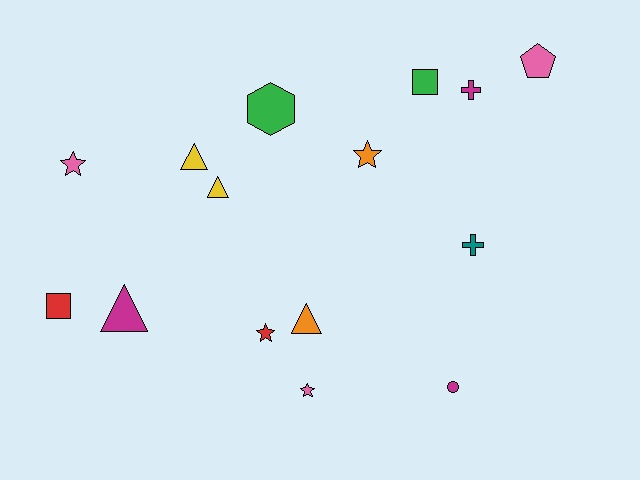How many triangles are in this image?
There are 4 triangles.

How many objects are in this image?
There are 15 objects.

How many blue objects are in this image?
There are no blue objects.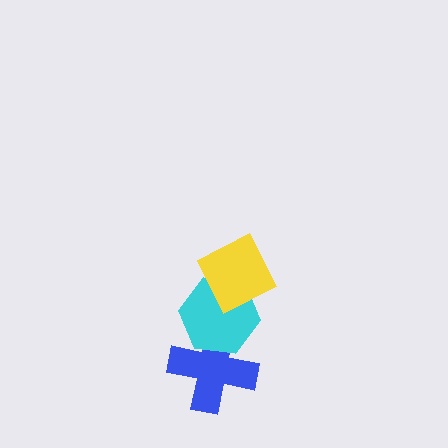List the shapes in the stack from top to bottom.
From top to bottom: the yellow diamond, the cyan hexagon, the blue cross.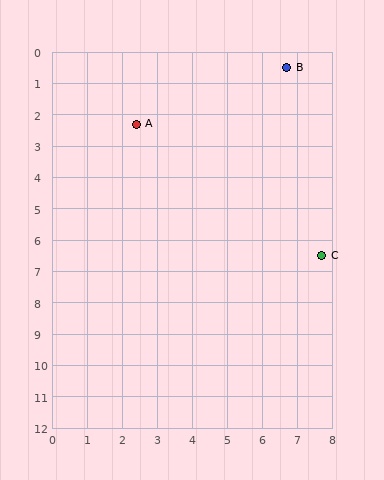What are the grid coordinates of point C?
Point C is at approximately (7.7, 6.5).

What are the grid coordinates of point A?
Point A is at approximately (2.4, 2.3).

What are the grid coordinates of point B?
Point B is at approximately (6.7, 0.5).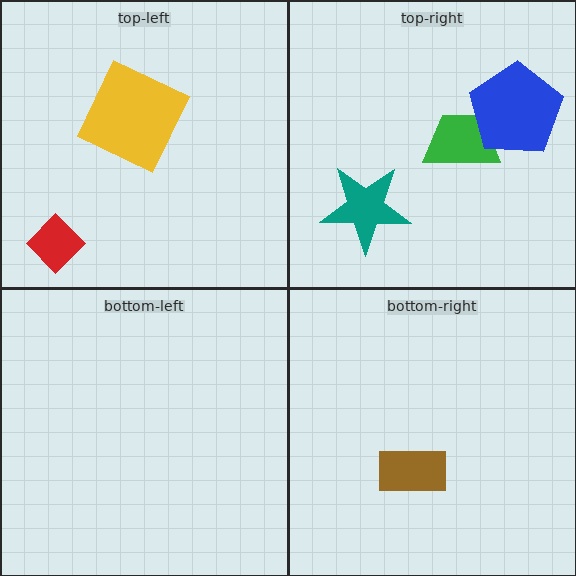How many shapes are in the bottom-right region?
1.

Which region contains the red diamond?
The top-left region.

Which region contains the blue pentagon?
The top-right region.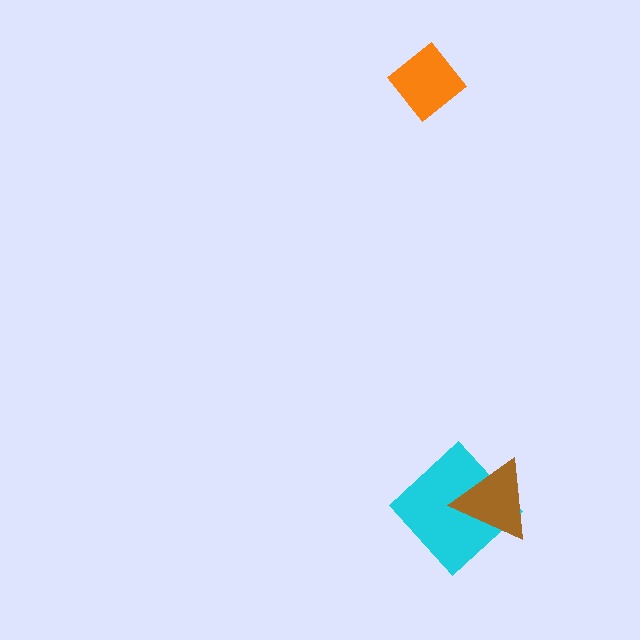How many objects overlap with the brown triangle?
1 object overlaps with the brown triangle.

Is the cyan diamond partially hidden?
Yes, it is partially covered by another shape.